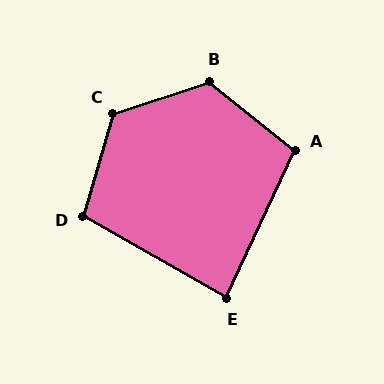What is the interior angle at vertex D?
Approximately 104 degrees (obtuse).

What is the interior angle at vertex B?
Approximately 123 degrees (obtuse).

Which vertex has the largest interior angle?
C, at approximately 124 degrees.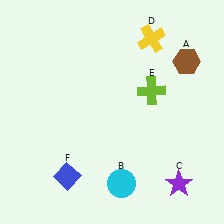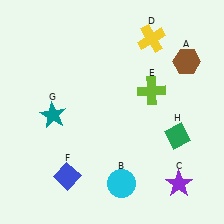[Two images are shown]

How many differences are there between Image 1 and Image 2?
There are 2 differences between the two images.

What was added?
A teal star (G), a green diamond (H) were added in Image 2.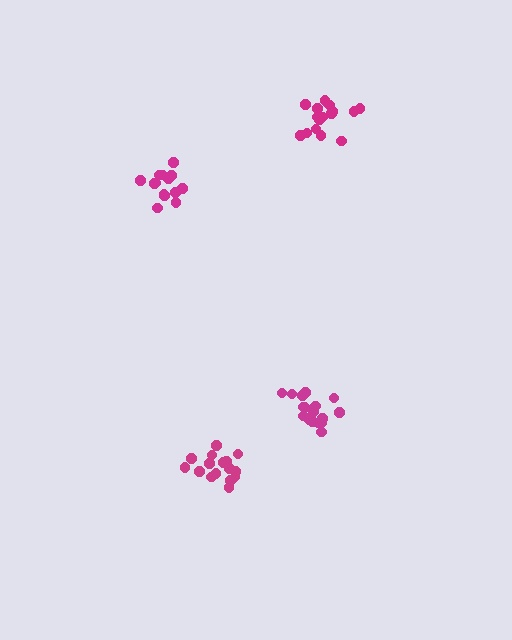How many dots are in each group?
Group 1: 16 dots, Group 2: 20 dots, Group 3: 16 dots, Group 4: 14 dots (66 total).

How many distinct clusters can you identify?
There are 4 distinct clusters.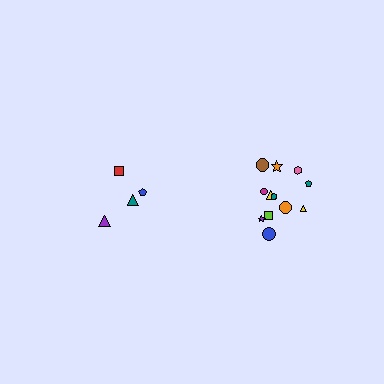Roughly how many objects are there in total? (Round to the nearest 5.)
Roughly 15 objects in total.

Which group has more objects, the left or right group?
The right group.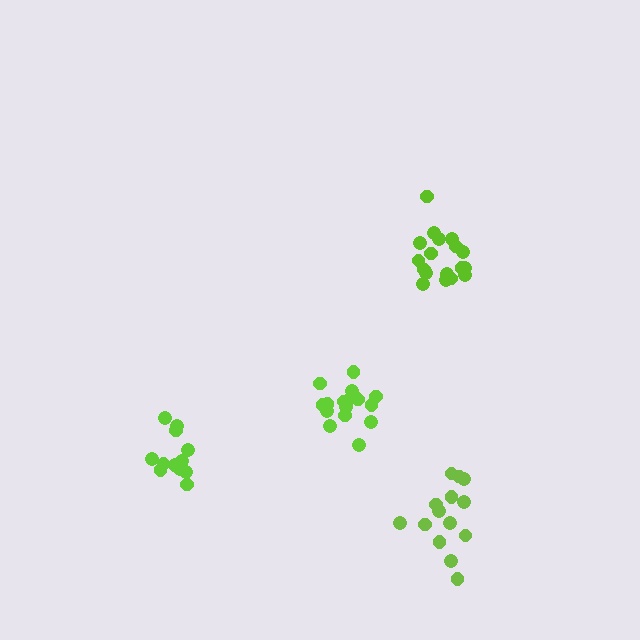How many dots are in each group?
Group 1: 17 dots, Group 2: 18 dots, Group 3: 14 dots, Group 4: 13 dots (62 total).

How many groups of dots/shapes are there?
There are 4 groups.